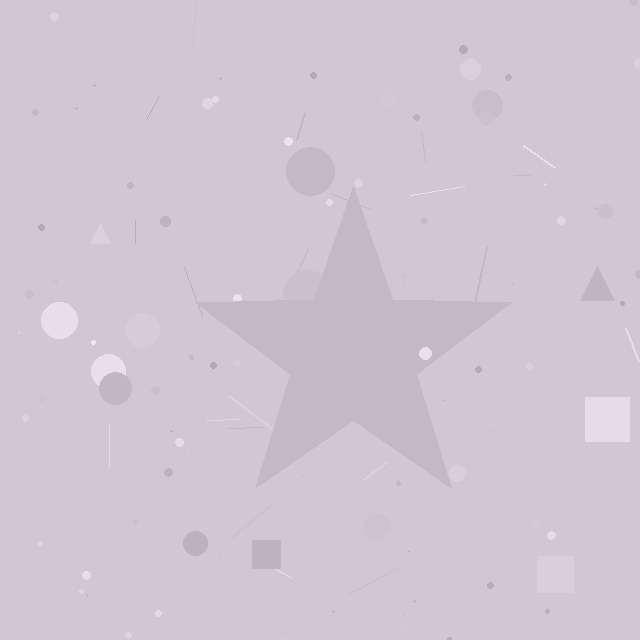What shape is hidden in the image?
A star is hidden in the image.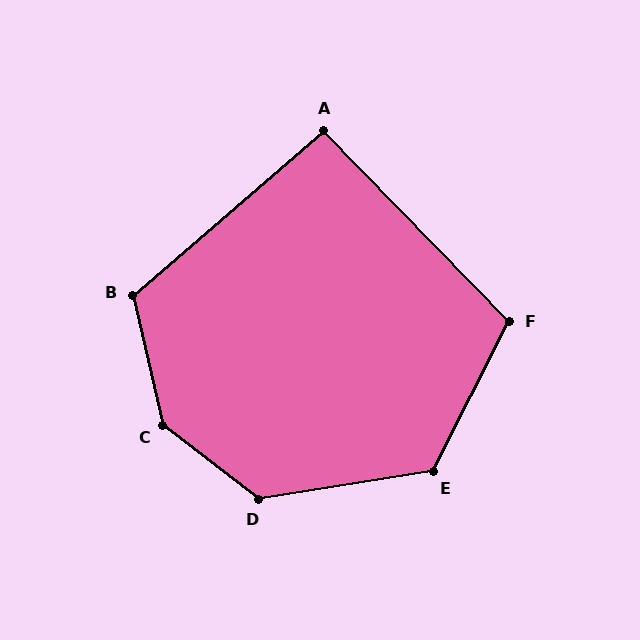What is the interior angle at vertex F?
Approximately 109 degrees (obtuse).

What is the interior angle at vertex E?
Approximately 126 degrees (obtuse).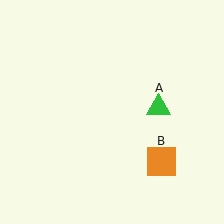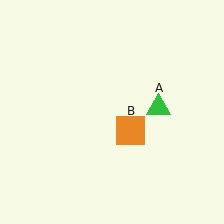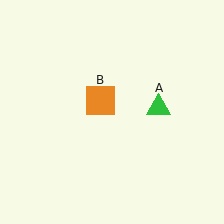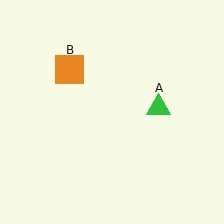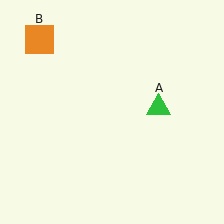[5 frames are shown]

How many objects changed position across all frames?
1 object changed position: orange square (object B).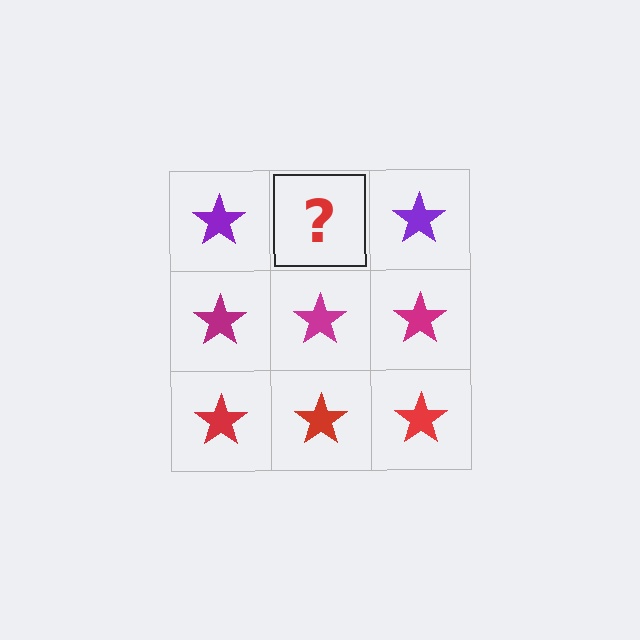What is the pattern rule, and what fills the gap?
The rule is that each row has a consistent color. The gap should be filled with a purple star.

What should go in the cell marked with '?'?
The missing cell should contain a purple star.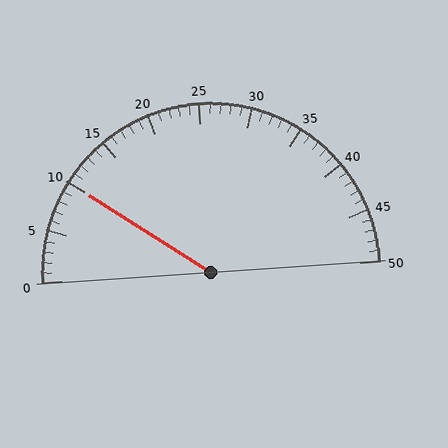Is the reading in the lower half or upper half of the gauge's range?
The reading is in the lower half of the range (0 to 50).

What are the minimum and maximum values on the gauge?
The gauge ranges from 0 to 50.